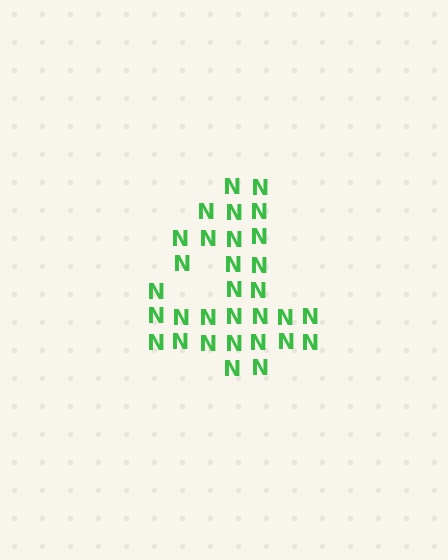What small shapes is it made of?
It is made of small letter N's.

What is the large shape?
The large shape is the digit 4.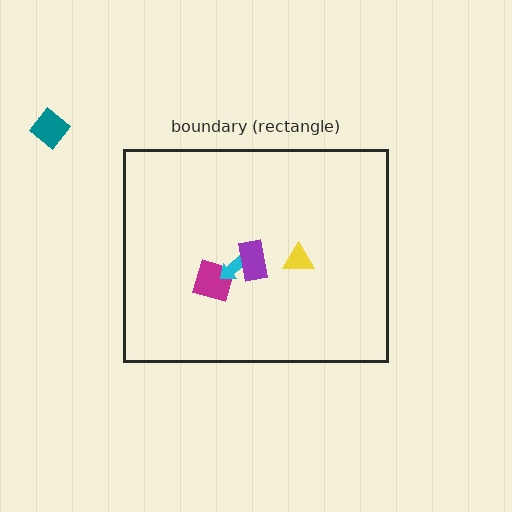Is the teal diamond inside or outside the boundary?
Outside.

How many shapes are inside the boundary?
4 inside, 1 outside.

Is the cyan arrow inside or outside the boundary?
Inside.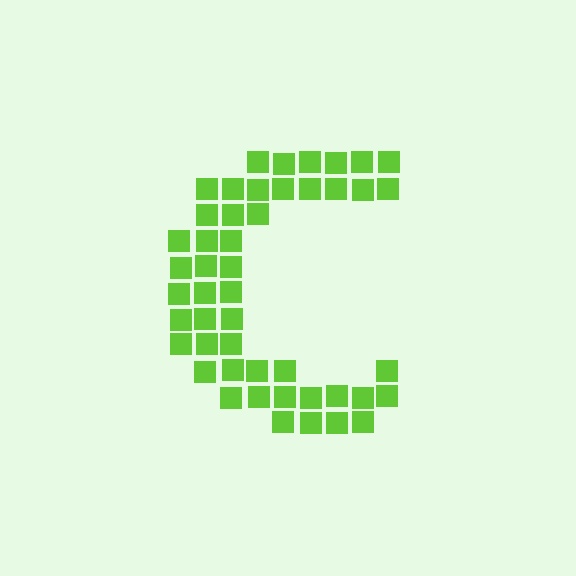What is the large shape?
The large shape is the letter C.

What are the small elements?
The small elements are squares.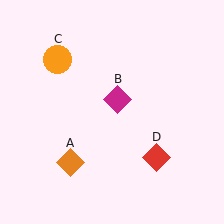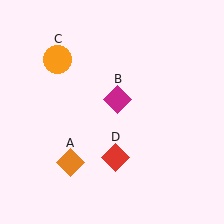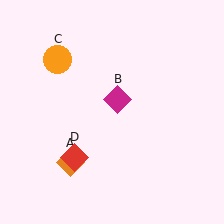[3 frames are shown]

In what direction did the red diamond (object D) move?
The red diamond (object D) moved left.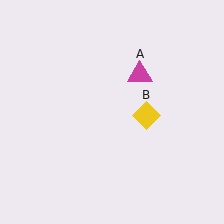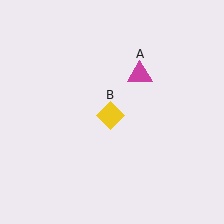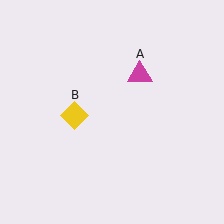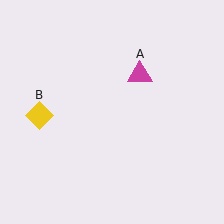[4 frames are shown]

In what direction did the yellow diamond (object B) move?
The yellow diamond (object B) moved left.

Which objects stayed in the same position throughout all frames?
Magenta triangle (object A) remained stationary.